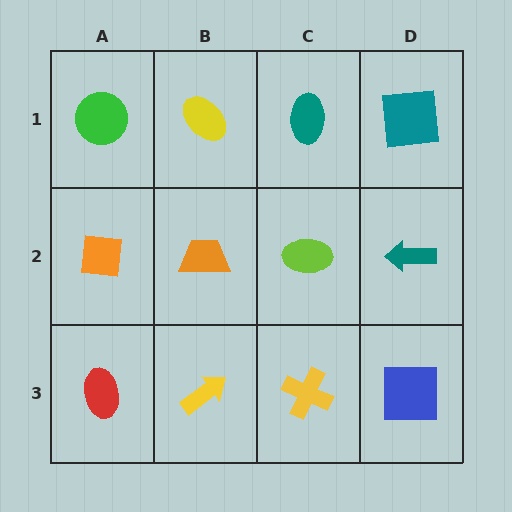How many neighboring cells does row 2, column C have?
4.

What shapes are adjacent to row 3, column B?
An orange trapezoid (row 2, column B), a red ellipse (row 3, column A), a yellow cross (row 3, column C).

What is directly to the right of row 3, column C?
A blue square.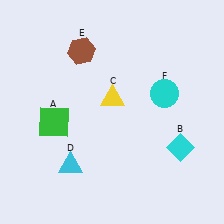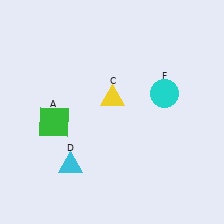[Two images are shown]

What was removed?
The cyan diamond (B), the brown hexagon (E) were removed in Image 2.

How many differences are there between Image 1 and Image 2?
There are 2 differences between the two images.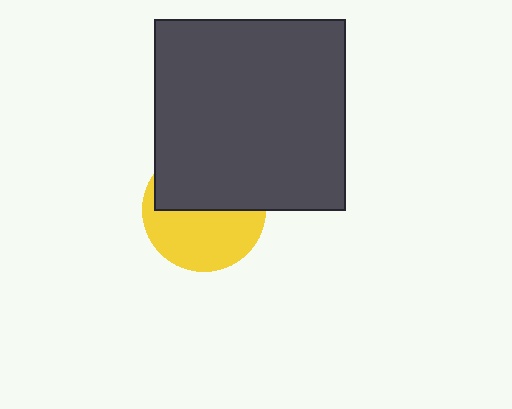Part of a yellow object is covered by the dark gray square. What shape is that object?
It is a circle.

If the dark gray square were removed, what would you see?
You would see the complete yellow circle.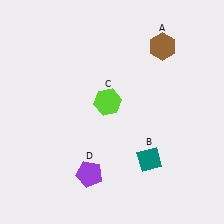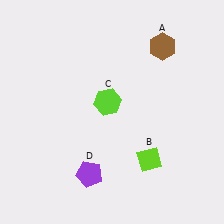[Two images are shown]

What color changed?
The diamond (B) changed from teal in Image 1 to lime in Image 2.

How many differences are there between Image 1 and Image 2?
There is 1 difference between the two images.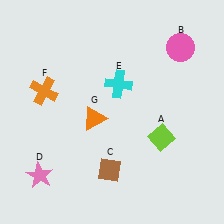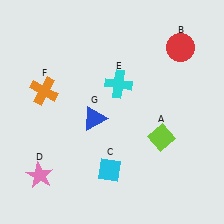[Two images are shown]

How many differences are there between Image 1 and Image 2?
There are 3 differences between the two images.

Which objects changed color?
B changed from pink to red. C changed from brown to cyan. G changed from orange to blue.